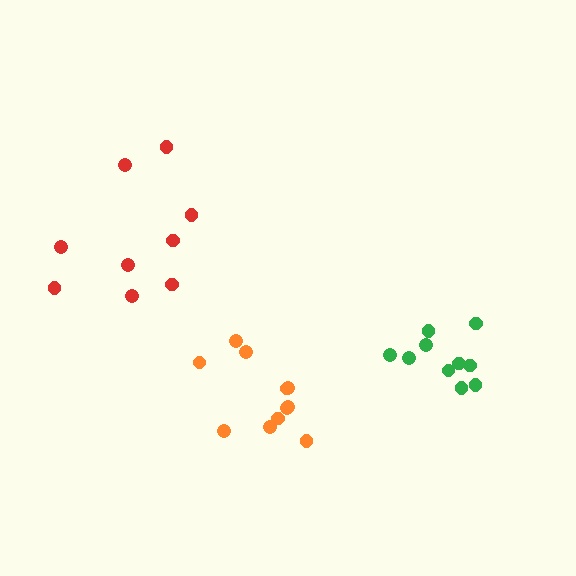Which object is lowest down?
The orange cluster is bottommost.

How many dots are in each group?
Group 1: 10 dots, Group 2: 11 dots, Group 3: 9 dots (30 total).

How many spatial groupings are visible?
There are 3 spatial groupings.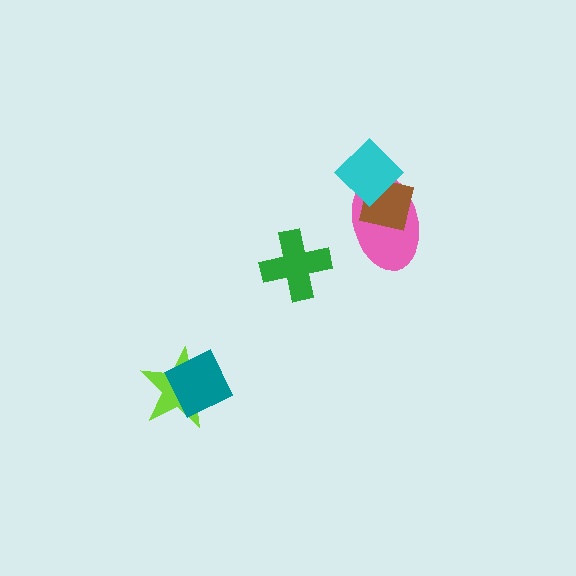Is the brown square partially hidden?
Yes, it is partially covered by another shape.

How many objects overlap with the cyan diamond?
2 objects overlap with the cyan diamond.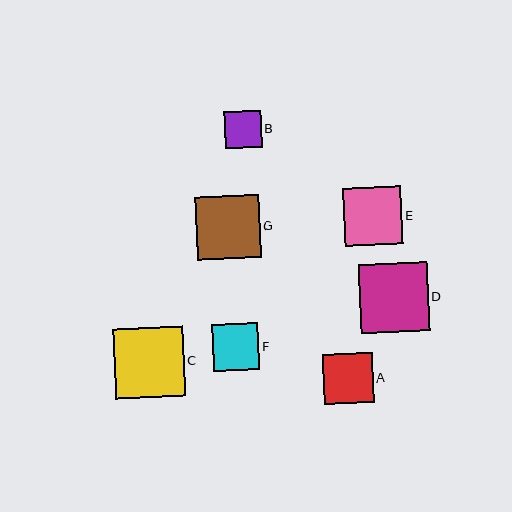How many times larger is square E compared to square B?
Square E is approximately 1.6 times the size of square B.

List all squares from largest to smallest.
From largest to smallest: C, D, G, E, A, F, B.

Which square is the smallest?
Square B is the smallest with a size of approximately 37 pixels.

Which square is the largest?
Square C is the largest with a size of approximately 69 pixels.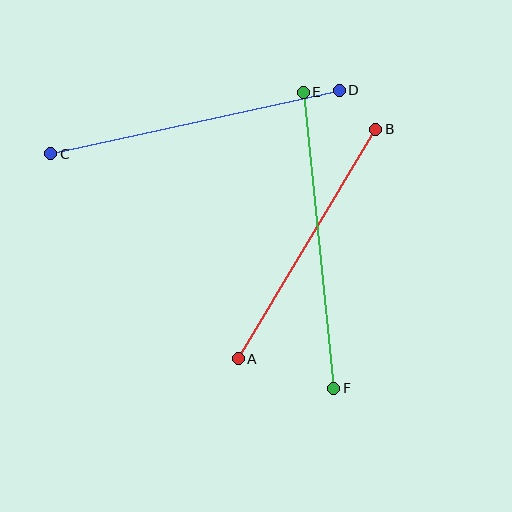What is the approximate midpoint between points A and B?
The midpoint is at approximately (307, 244) pixels.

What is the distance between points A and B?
The distance is approximately 267 pixels.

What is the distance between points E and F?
The distance is approximately 298 pixels.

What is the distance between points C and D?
The distance is approximately 296 pixels.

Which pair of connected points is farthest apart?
Points E and F are farthest apart.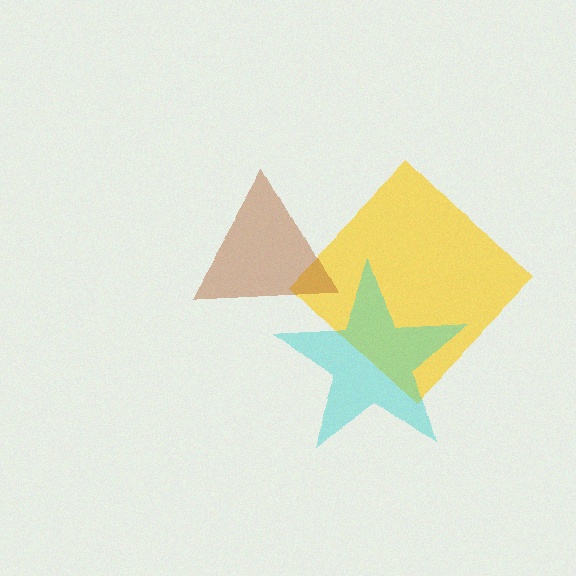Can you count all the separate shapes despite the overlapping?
Yes, there are 3 separate shapes.